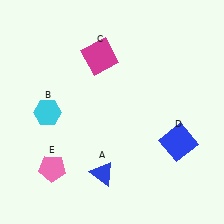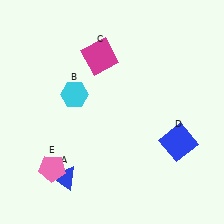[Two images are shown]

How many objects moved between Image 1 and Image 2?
2 objects moved between the two images.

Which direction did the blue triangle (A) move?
The blue triangle (A) moved left.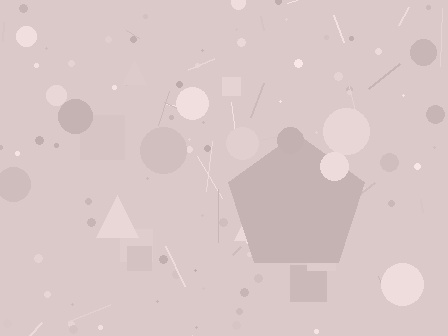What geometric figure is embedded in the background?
A pentagon is embedded in the background.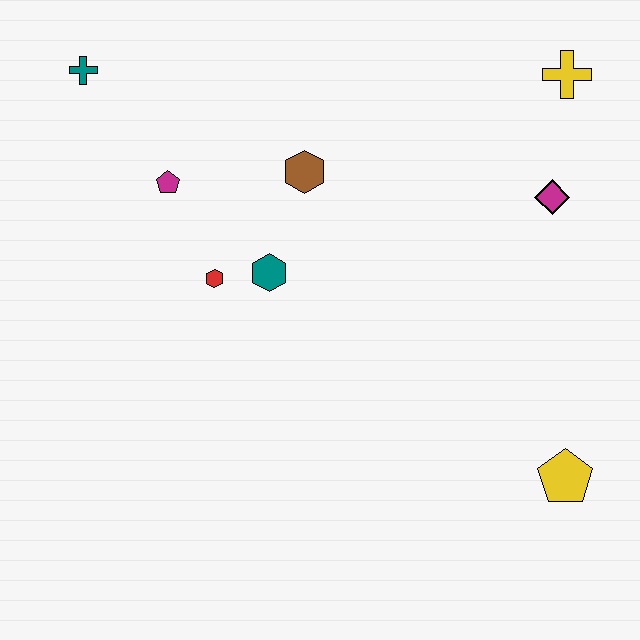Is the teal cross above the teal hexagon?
Yes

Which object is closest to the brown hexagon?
The teal hexagon is closest to the brown hexagon.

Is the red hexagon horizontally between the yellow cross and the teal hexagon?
No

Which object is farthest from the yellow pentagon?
The teal cross is farthest from the yellow pentagon.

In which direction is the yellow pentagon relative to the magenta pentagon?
The yellow pentagon is to the right of the magenta pentagon.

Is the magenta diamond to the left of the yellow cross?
Yes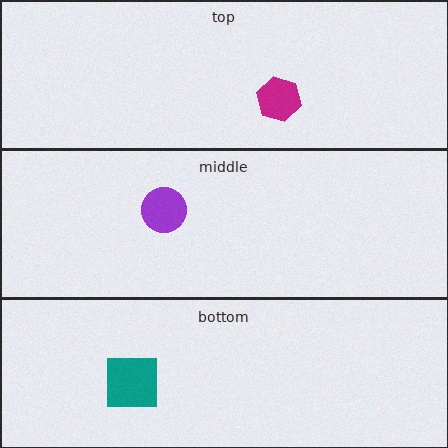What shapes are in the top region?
The magenta hexagon.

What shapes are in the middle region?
The purple circle.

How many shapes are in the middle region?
1.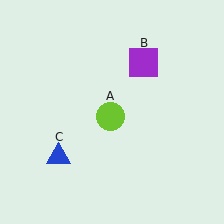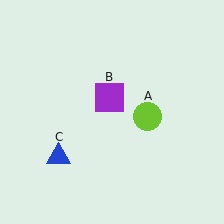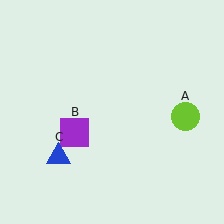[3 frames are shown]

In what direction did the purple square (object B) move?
The purple square (object B) moved down and to the left.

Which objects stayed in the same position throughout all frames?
Blue triangle (object C) remained stationary.